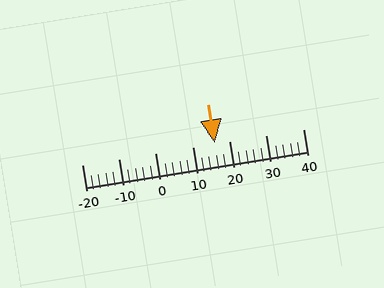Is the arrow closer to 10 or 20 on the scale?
The arrow is closer to 20.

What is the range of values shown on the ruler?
The ruler shows values from -20 to 40.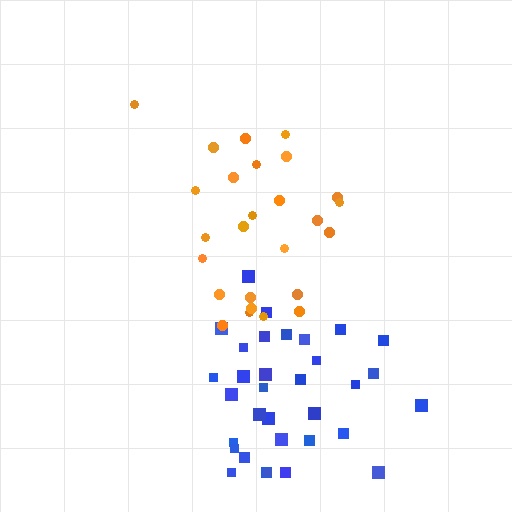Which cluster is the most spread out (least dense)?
Orange.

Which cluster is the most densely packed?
Blue.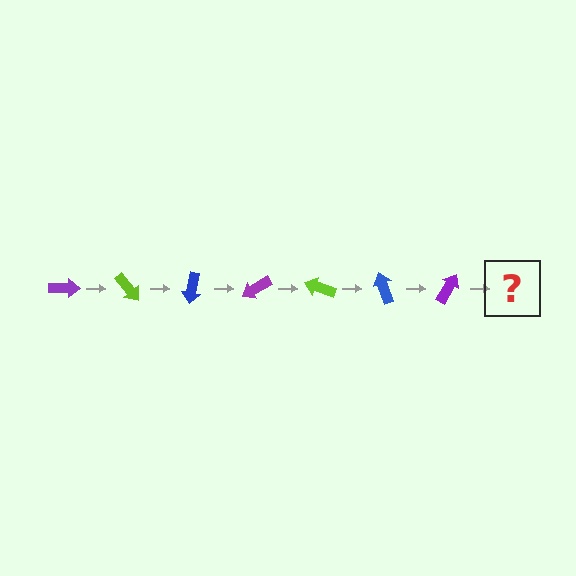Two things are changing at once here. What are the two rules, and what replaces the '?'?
The two rules are that it rotates 50 degrees each step and the color cycles through purple, lime, and blue. The '?' should be a lime arrow, rotated 350 degrees from the start.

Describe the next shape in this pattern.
It should be a lime arrow, rotated 350 degrees from the start.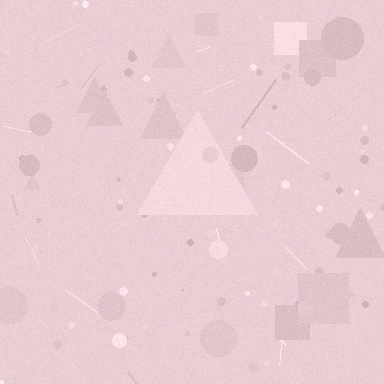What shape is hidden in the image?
A triangle is hidden in the image.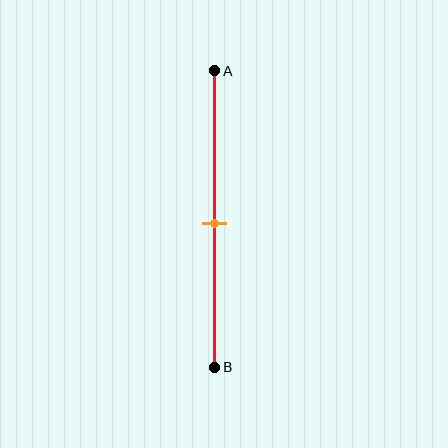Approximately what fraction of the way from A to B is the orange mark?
The orange mark is approximately 50% of the way from A to B.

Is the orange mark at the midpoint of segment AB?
Yes, the mark is approximately at the midpoint.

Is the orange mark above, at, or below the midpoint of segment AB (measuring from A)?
The orange mark is approximately at the midpoint of segment AB.